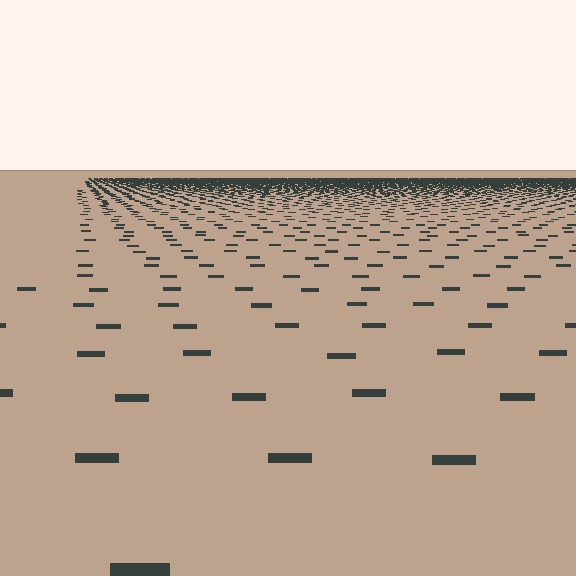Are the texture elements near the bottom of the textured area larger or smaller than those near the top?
Larger. Near the bottom, elements are closer to the viewer and appear at a bigger on-screen size.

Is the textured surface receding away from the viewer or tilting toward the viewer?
The surface is receding away from the viewer. Texture elements get smaller and denser toward the top.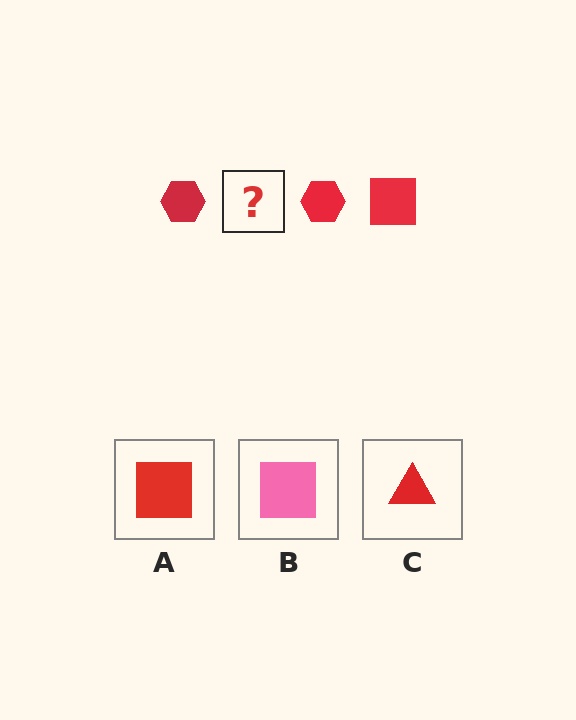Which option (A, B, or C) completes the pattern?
A.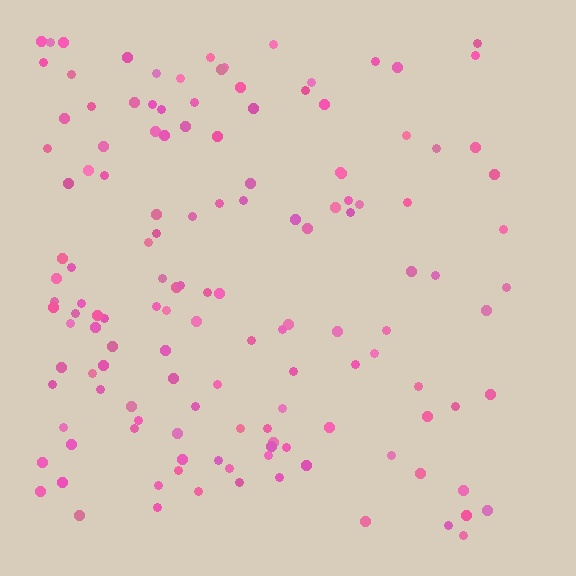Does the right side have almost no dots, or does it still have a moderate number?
Still a moderate number, just noticeably fewer than the left.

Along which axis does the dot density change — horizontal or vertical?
Horizontal.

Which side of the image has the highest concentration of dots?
The left.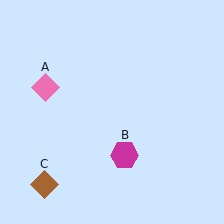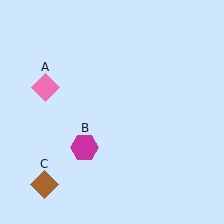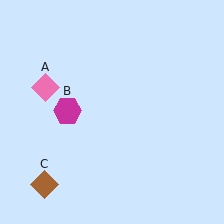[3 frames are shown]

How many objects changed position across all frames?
1 object changed position: magenta hexagon (object B).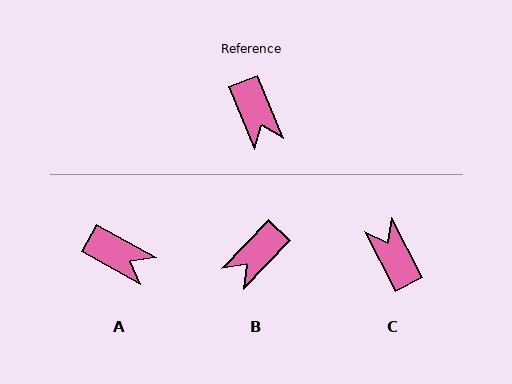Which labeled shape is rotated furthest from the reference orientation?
C, about 175 degrees away.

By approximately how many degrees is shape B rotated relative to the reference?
Approximately 66 degrees clockwise.